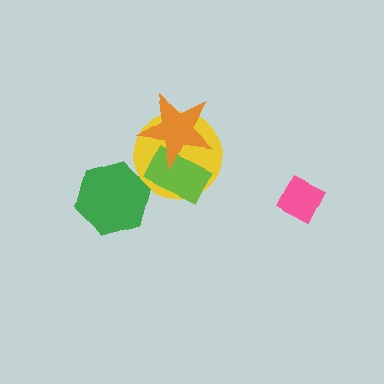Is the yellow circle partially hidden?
Yes, it is partially covered by another shape.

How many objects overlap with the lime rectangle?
2 objects overlap with the lime rectangle.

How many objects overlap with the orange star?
2 objects overlap with the orange star.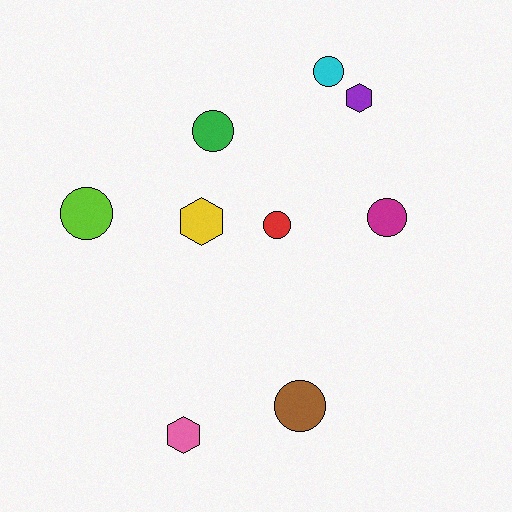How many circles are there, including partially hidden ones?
There are 6 circles.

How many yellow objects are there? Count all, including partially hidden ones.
There is 1 yellow object.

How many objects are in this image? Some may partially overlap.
There are 9 objects.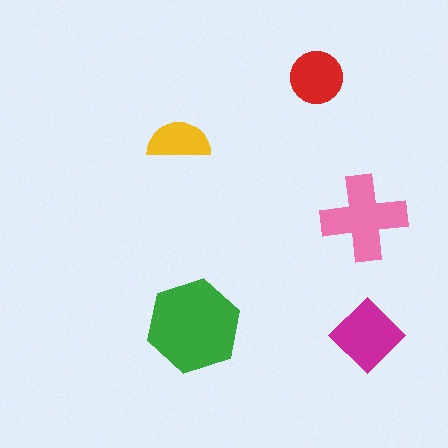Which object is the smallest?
The yellow semicircle.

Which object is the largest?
The green hexagon.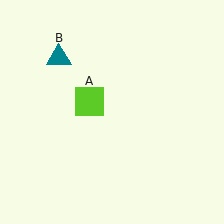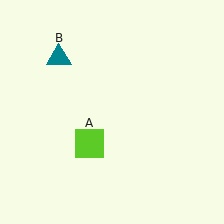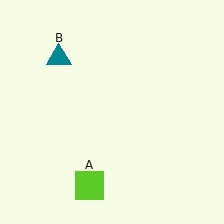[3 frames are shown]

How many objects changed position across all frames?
1 object changed position: lime square (object A).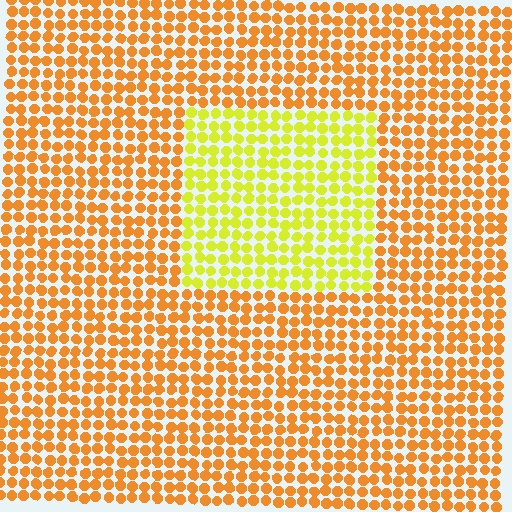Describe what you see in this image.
The image is filled with small orange elements in a uniform arrangement. A rectangle-shaped region is visible where the elements are tinted to a slightly different hue, forming a subtle color boundary.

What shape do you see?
I see a rectangle.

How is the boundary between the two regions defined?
The boundary is defined purely by a slight shift in hue (about 38 degrees). Spacing, size, and orientation are identical on both sides.